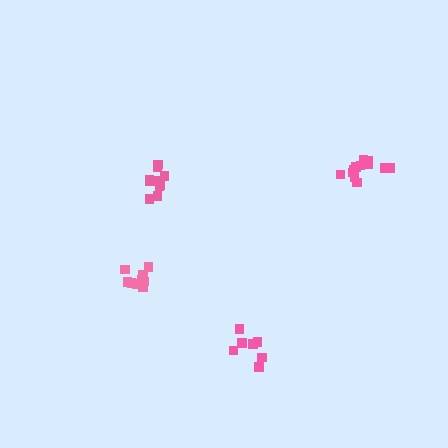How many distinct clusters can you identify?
There are 4 distinct clusters.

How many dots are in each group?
Group 1: 7 dots, Group 2: 10 dots, Group 3: 9 dots, Group 4: 12 dots (38 total).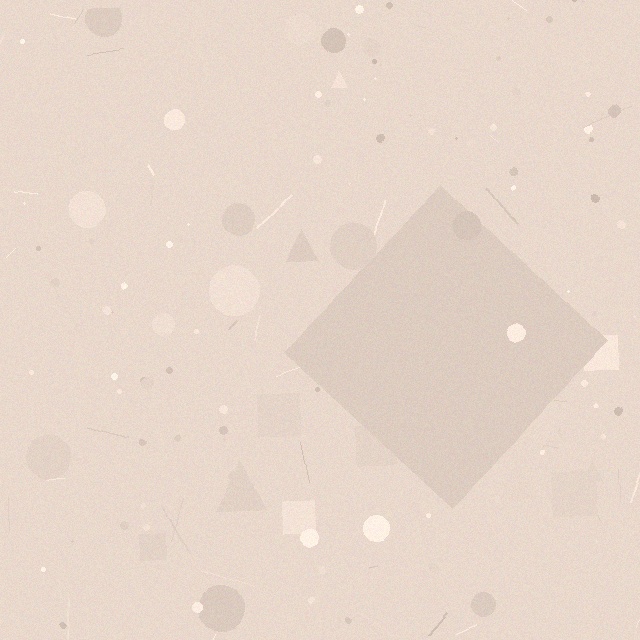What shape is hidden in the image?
A diamond is hidden in the image.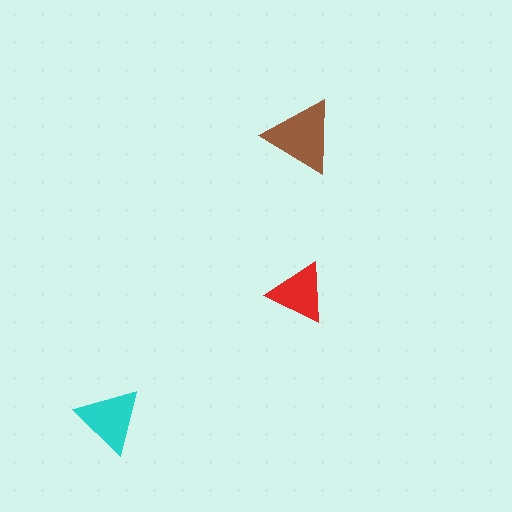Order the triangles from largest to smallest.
the brown one, the cyan one, the red one.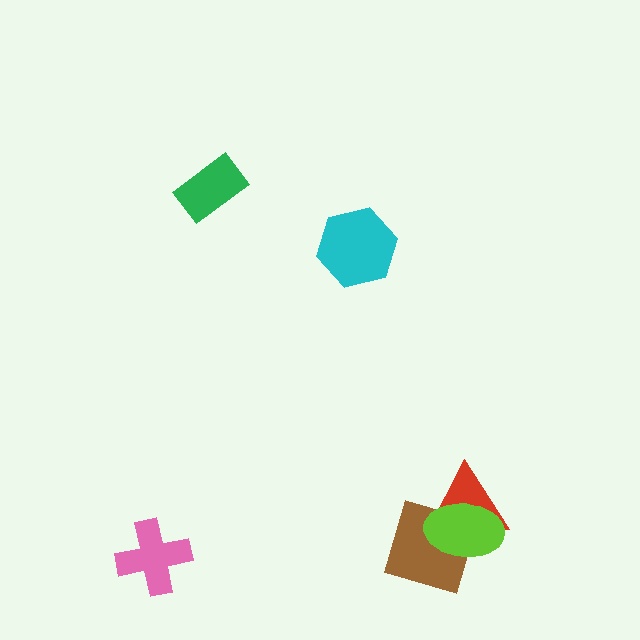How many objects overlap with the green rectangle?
0 objects overlap with the green rectangle.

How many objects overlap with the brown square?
2 objects overlap with the brown square.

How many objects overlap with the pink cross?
0 objects overlap with the pink cross.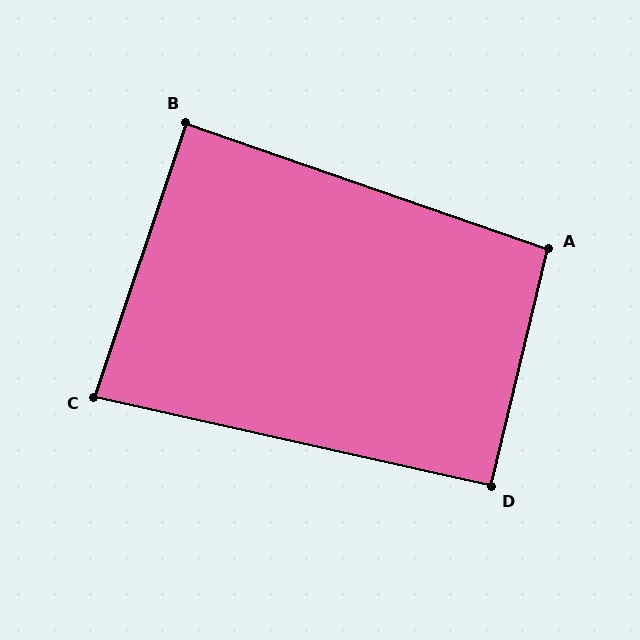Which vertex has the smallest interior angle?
C, at approximately 84 degrees.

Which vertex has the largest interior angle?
A, at approximately 96 degrees.